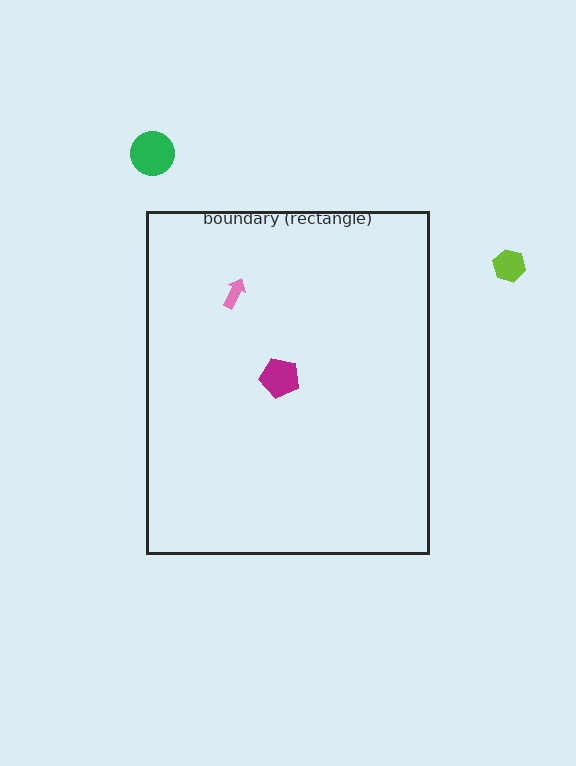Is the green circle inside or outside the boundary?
Outside.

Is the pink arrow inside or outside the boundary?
Inside.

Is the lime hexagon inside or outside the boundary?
Outside.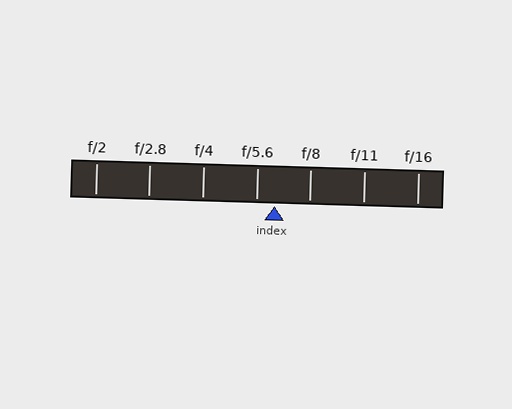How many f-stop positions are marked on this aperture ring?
There are 7 f-stop positions marked.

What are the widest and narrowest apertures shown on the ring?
The widest aperture shown is f/2 and the narrowest is f/16.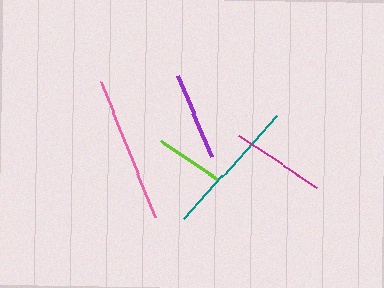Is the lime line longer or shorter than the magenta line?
The magenta line is longer than the lime line.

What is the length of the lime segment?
The lime segment is approximately 71 pixels long.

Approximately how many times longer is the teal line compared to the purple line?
The teal line is approximately 1.5 times the length of the purple line.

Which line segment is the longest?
The pink line is the longest at approximately 146 pixels.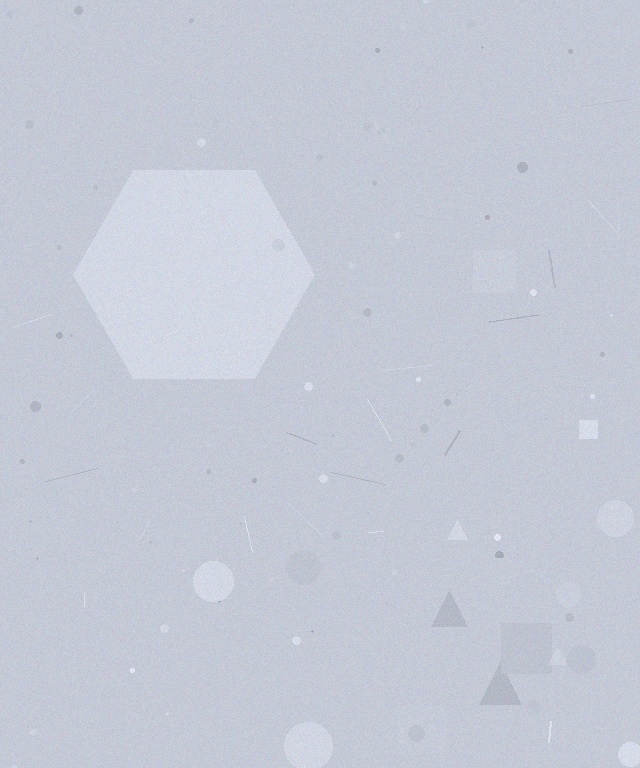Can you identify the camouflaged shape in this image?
The camouflaged shape is a hexagon.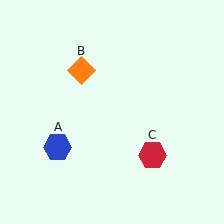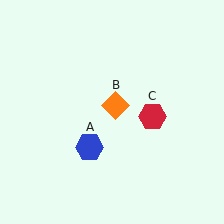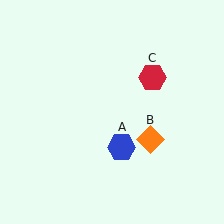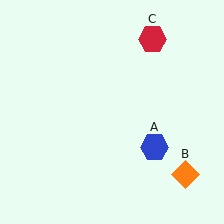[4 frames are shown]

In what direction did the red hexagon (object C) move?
The red hexagon (object C) moved up.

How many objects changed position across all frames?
3 objects changed position: blue hexagon (object A), orange diamond (object B), red hexagon (object C).